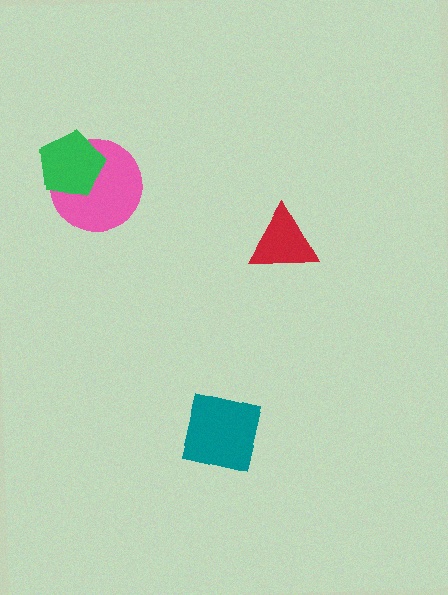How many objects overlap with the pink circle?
1 object overlaps with the pink circle.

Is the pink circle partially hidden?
Yes, it is partially covered by another shape.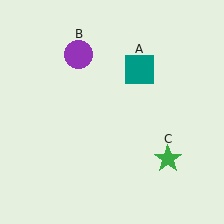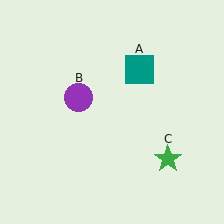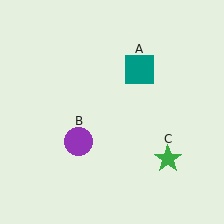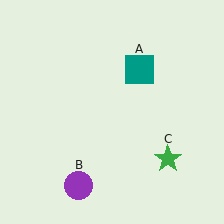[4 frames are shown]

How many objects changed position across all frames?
1 object changed position: purple circle (object B).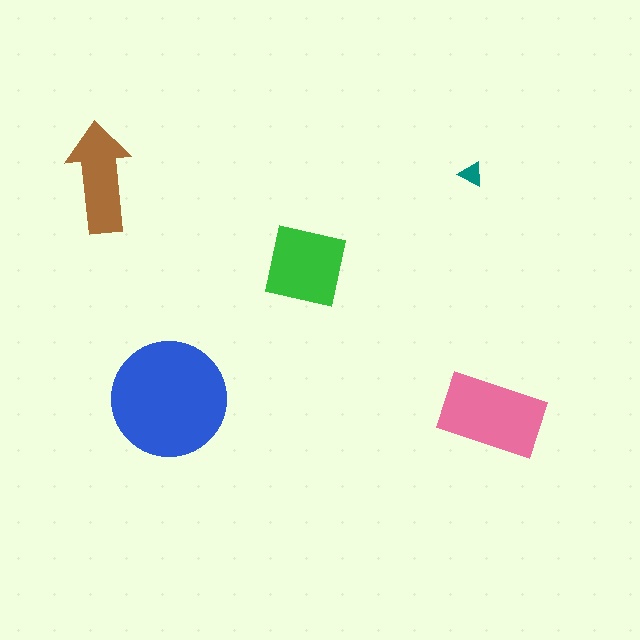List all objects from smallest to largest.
The teal triangle, the brown arrow, the green square, the pink rectangle, the blue circle.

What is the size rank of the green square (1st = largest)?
3rd.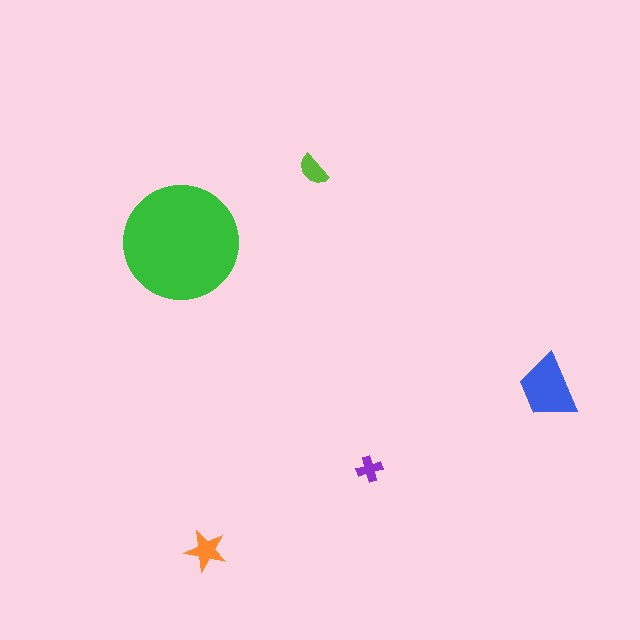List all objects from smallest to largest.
The purple cross, the lime semicircle, the orange star, the blue trapezoid, the green circle.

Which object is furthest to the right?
The blue trapezoid is rightmost.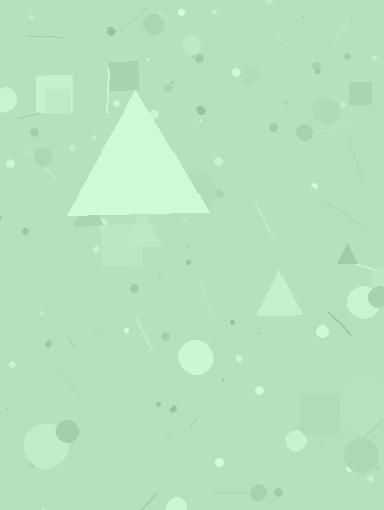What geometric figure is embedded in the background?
A triangle is embedded in the background.